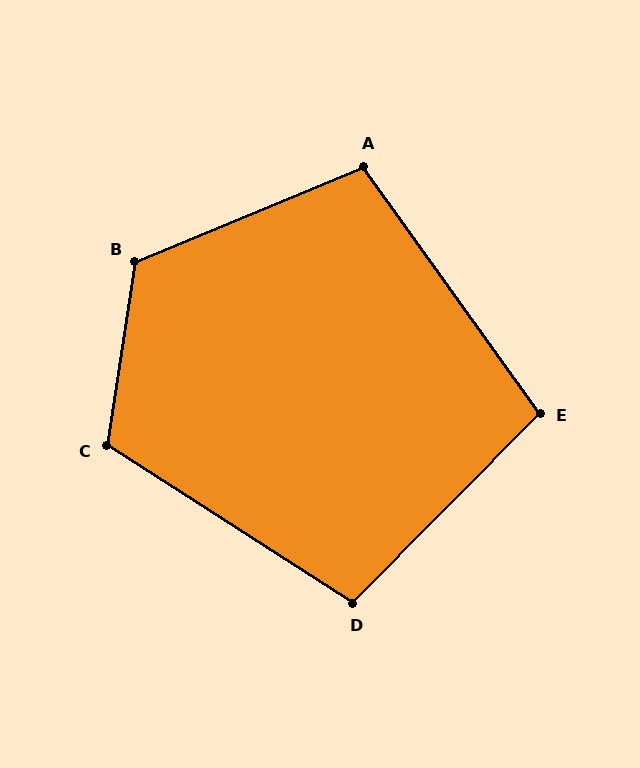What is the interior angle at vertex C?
Approximately 114 degrees (obtuse).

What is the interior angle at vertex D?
Approximately 102 degrees (obtuse).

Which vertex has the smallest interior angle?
E, at approximately 100 degrees.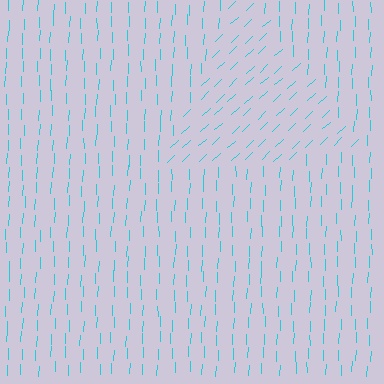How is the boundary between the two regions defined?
The boundary is defined purely by a change in line orientation (approximately 45 degrees difference). All lines are the same color and thickness.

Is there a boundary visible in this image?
Yes, there is a texture boundary formed by a change in line orientation.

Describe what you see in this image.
The image is filled with small cyan line segments. A triangle region in the image has lines oriented differently from the surrounding lines, creating a visible texture boundary.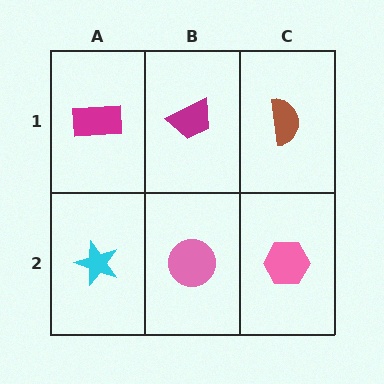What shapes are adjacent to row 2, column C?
A brown semicircle (row 1, column C), a pink circle (row 2, column B).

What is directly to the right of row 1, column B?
A brown semicircle.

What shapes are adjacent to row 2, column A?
A magenta rectangle (row 1, column A), a pink circle (row 2, column B).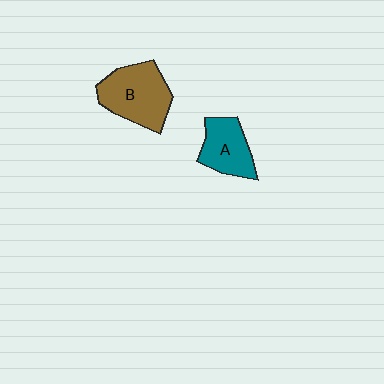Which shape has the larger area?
Shape B (brown).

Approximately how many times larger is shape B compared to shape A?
Approximately 1.4 times.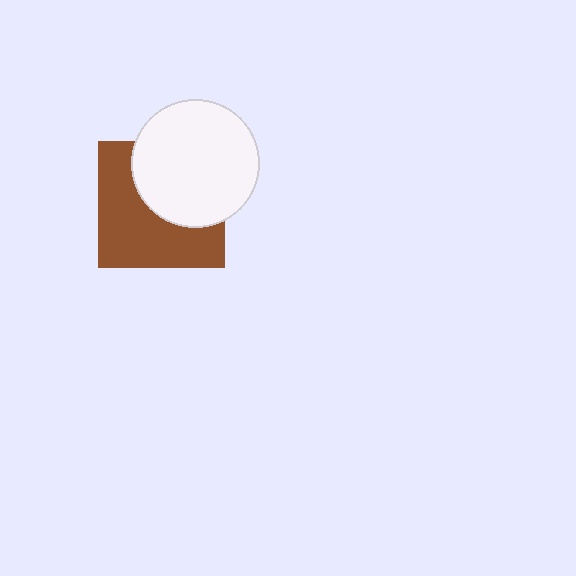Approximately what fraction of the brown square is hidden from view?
Roughly 44% of the brown square is hidden behind the white circle.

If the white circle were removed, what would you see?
You would see the complete brown square.